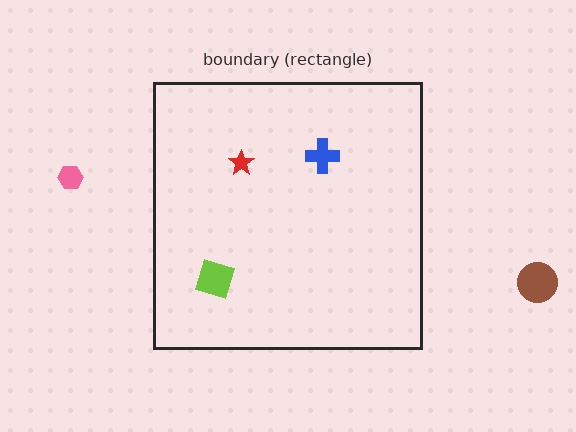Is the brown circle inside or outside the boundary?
Outside.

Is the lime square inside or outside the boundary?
Inside.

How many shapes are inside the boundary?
3 inside, 2 outside.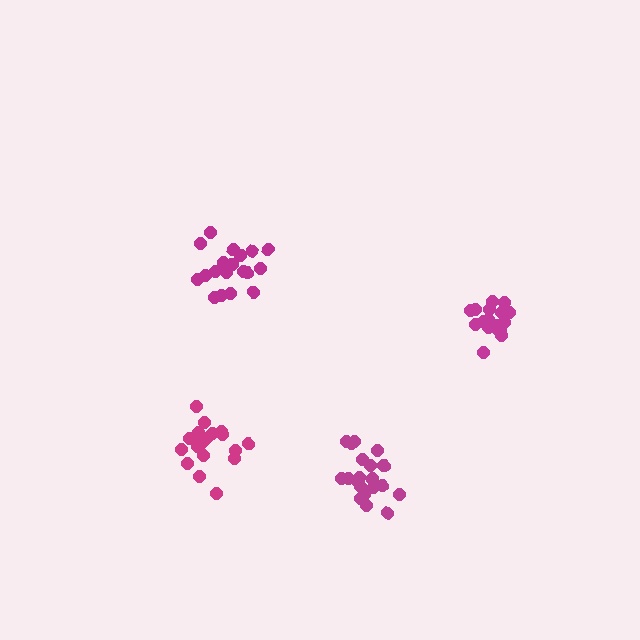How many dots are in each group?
Group 1: 17 dots, Group 2: 20 dots, Group 3: 19 dots, Group 4: 20 dots (76 total).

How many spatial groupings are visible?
There are 4 spatial groupings.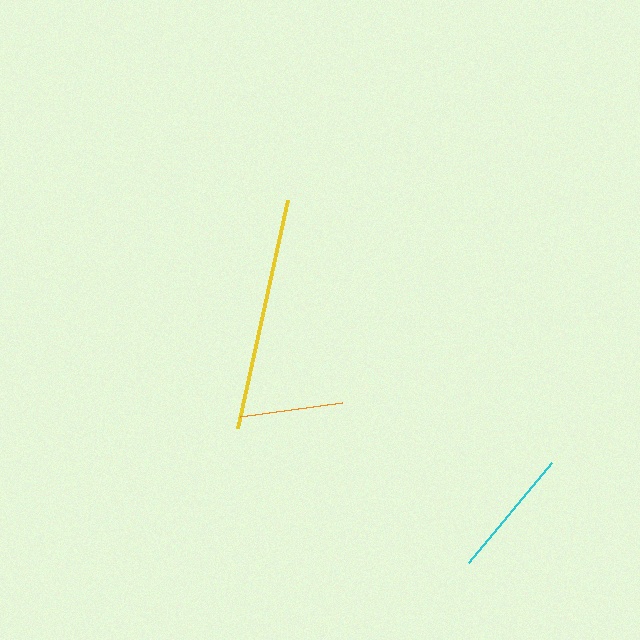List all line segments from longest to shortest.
From longest to shortest: yellow, cyan, orange.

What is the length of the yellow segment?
The yellow segment is approximately 234 pixels long.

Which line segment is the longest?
The yellow line is the longest at approximately 234 pixels.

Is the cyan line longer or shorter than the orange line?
The cyan line is longer than the orange line.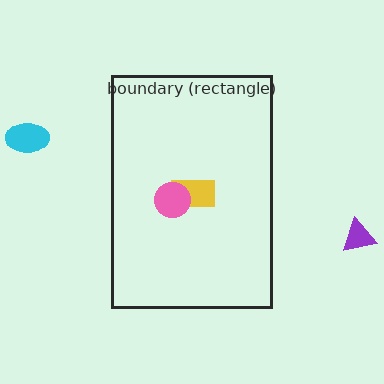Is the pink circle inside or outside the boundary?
Inside.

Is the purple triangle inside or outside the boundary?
Outside.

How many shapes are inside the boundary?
2 inside, 2 outside.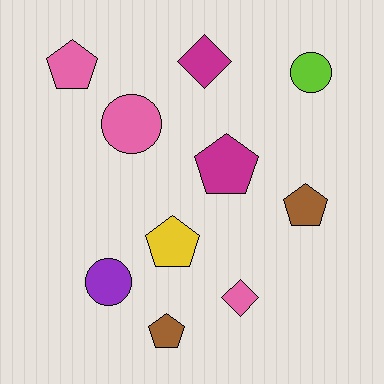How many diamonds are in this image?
There are 2 diamonds.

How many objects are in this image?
There are 10 objects.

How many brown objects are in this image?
There are 2 brown objects.